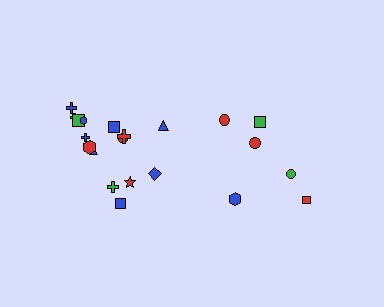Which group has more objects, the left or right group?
The left group.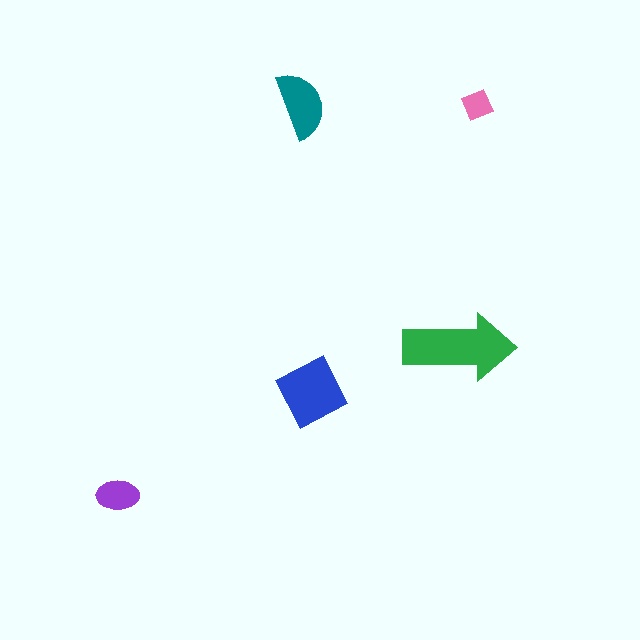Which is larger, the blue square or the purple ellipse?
The blue square.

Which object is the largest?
The green arrow.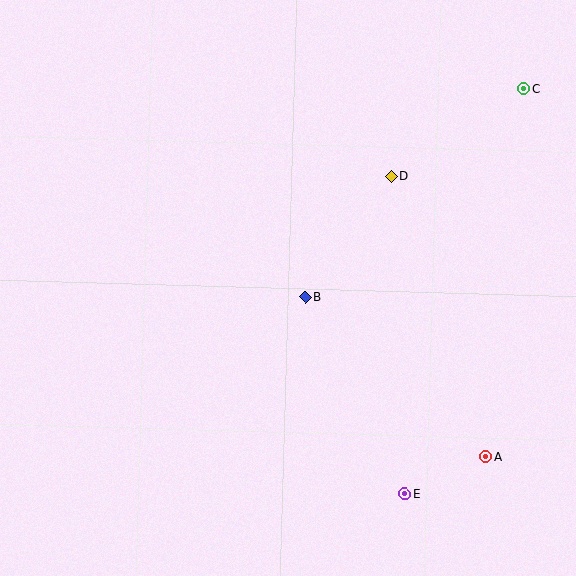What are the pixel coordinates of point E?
Point E is at (405, 494).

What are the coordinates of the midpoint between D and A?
The midpoint between D and A is at (439, 316).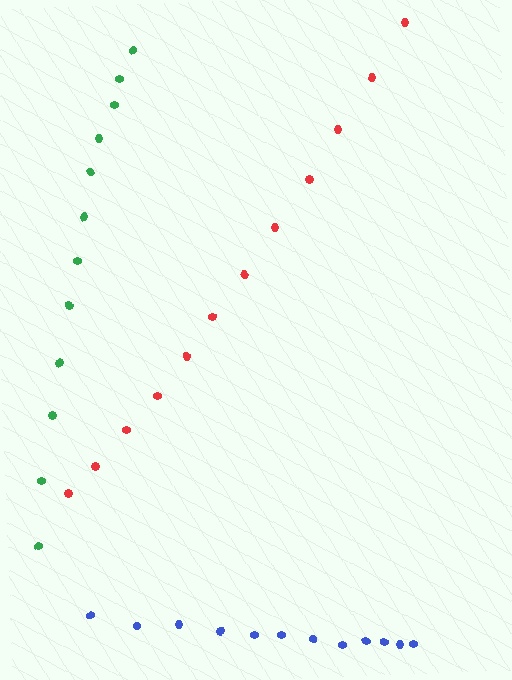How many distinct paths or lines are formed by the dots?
There are 3 distinct paths.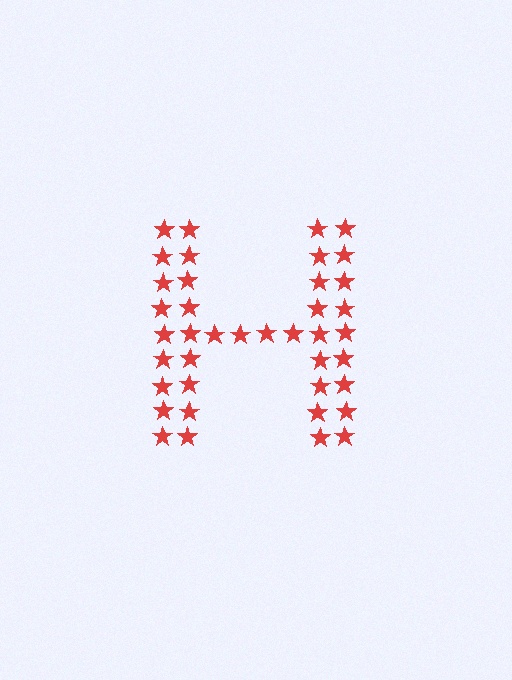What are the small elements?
The small elements are stars.